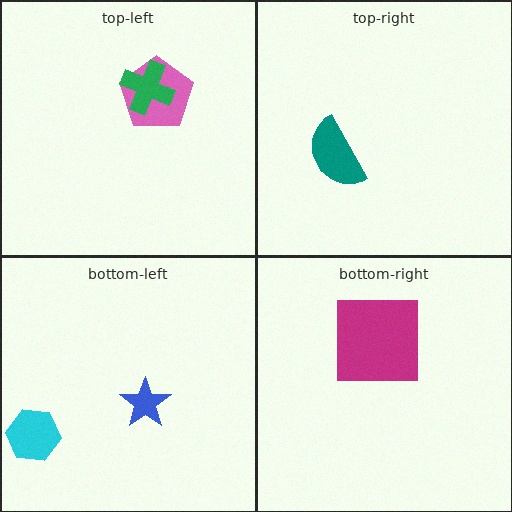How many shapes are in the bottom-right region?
1.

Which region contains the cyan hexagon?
The bottom-left region.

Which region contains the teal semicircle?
The top-right region.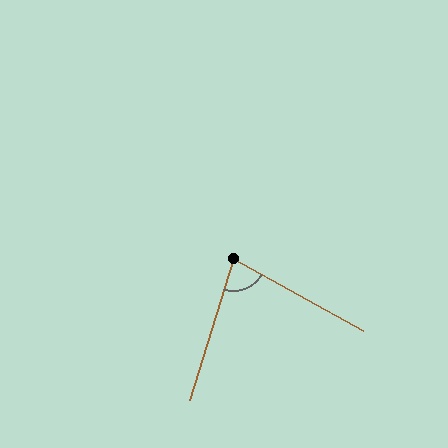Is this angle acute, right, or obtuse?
It is acute.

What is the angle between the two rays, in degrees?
Approximately 78 degrees.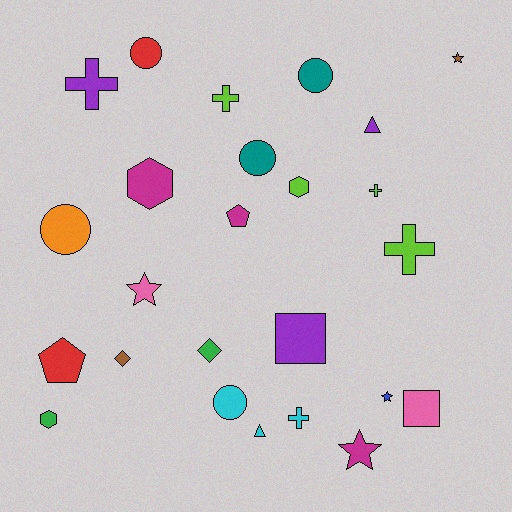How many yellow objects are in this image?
There are no yellow objects.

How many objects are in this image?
There are 25 objects.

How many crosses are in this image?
There are 5 crosses.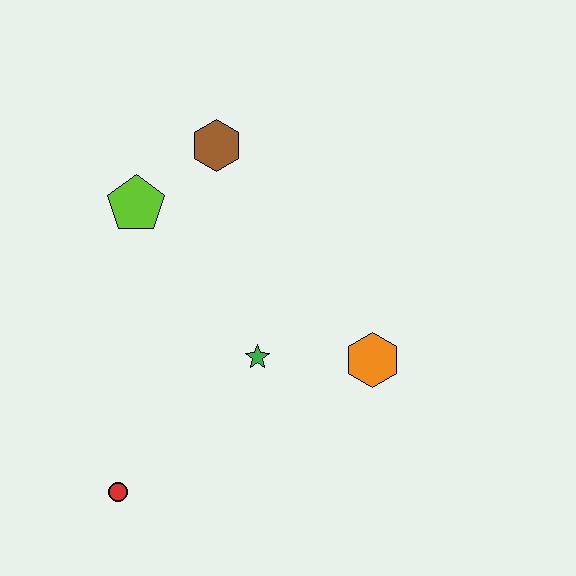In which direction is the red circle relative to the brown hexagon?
The red circle is below the brown hexagon.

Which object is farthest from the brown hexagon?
The red circle is farthest from the brown hexagon.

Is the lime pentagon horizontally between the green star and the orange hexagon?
No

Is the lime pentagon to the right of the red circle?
Yes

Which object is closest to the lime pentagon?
The brown hexagon is closest to the lime pentagon.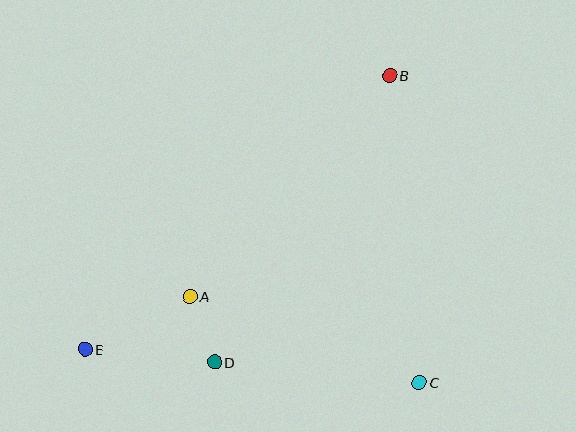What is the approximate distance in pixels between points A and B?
The distance between A and B is approximately 298 pixels.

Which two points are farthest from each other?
Points B and E are farthest from each other.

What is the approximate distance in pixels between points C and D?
The distance between C and D is approximately 206 pixels.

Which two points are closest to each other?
Points A and D are closest to each other.